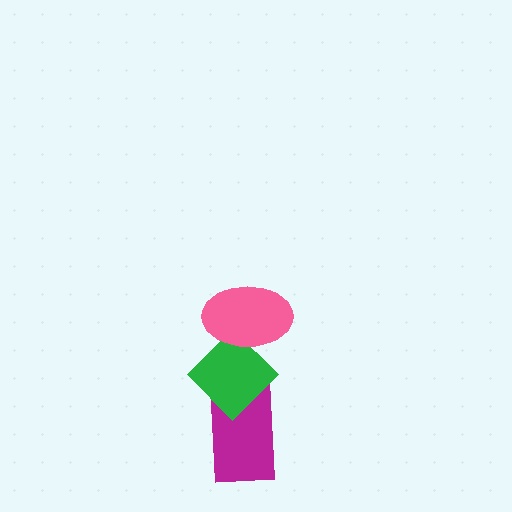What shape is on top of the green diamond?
The pink ellipse is on top of the green diamond.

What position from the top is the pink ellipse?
The pink ellipse is 1st from the top.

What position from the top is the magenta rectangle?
The magenta rectangle is 3rd from the top.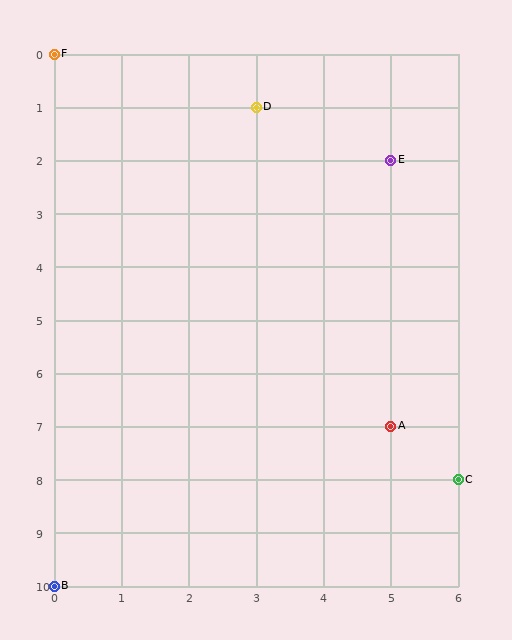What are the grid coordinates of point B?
Point B is at grid coordinates (0, 10).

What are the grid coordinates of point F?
Point F is at grid coordinates (0, 0).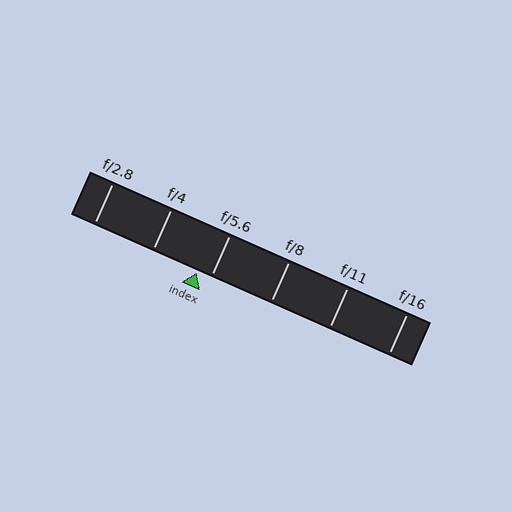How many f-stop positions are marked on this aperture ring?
There are 6 f-stop positions marked.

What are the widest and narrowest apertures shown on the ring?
The widest aperture shown is f/2.8 and the narrowest is f/16.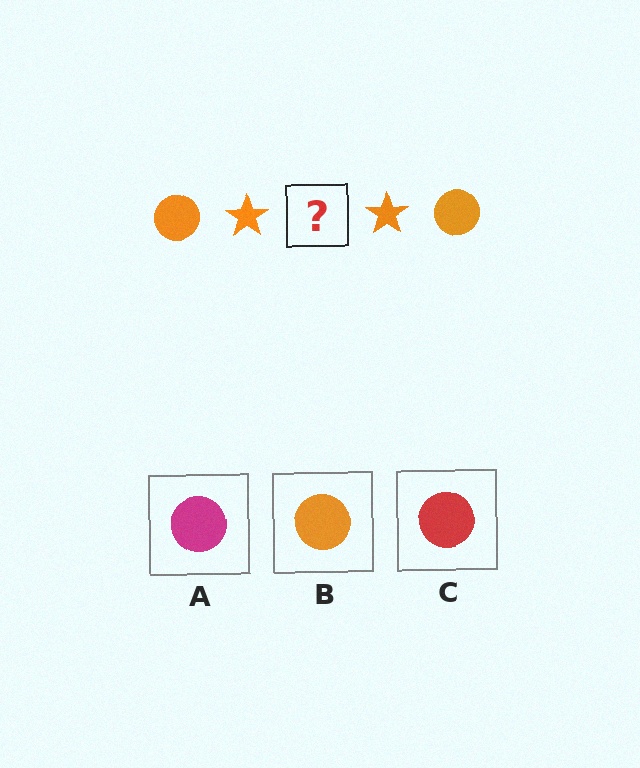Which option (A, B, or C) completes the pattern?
B.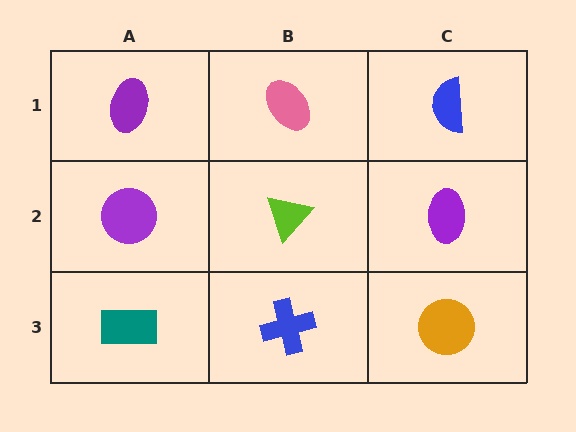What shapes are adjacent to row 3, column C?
A purple ellipse (row 2, column C), a blue cross (row 3, column B).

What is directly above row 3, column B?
A lime triangle.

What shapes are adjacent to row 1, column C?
A purple ellipse (row 2, column C), a pink ellipse (row 1, column B).